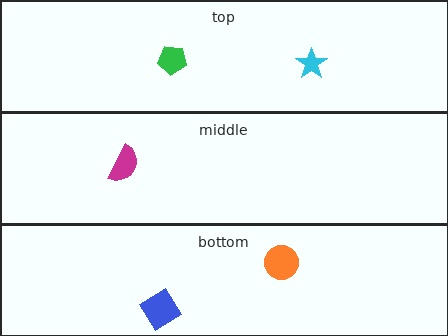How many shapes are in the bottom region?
2.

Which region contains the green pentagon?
The top region.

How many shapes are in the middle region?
1.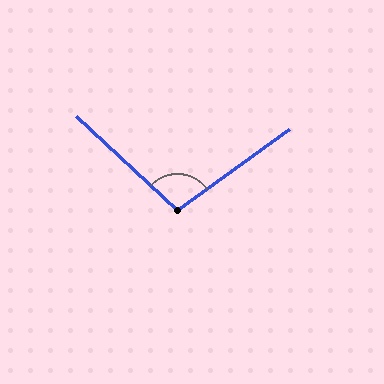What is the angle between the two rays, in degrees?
Approximately 102 degrees.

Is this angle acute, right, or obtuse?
It is obtuse.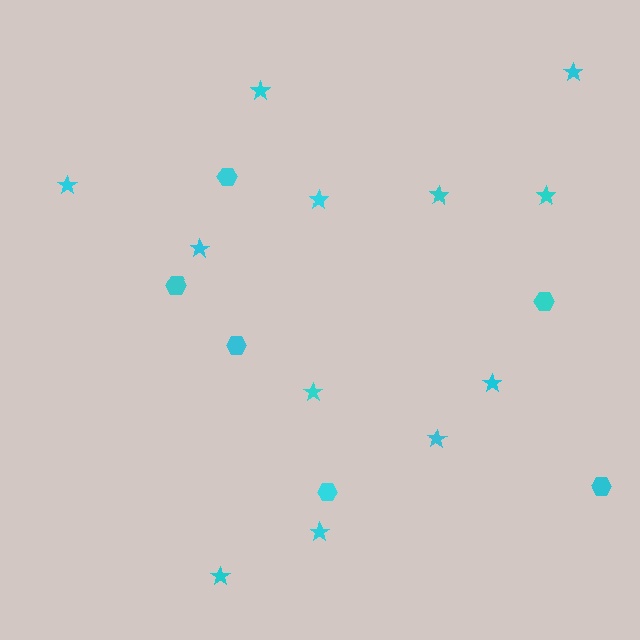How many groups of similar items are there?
There are 2 groups: one group of stars (12) and one group of hexagons (6).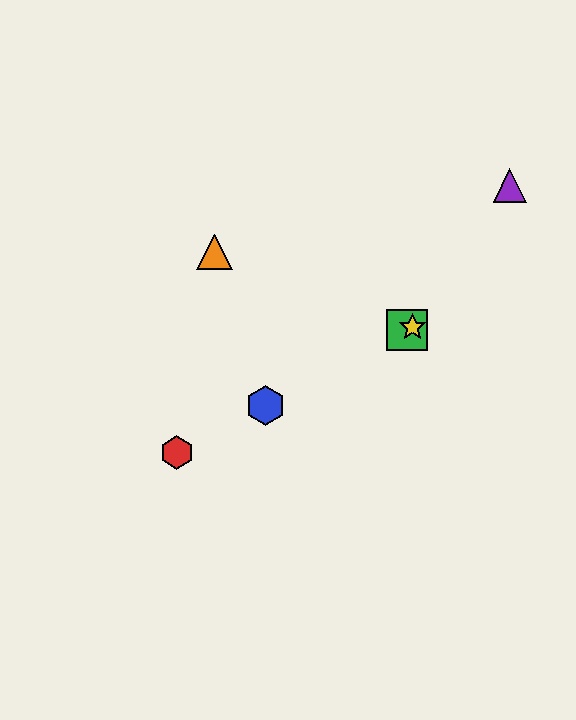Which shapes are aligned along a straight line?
The red hexagon, the blue hexagon, the green square, the yellow star are aligned along a straight line.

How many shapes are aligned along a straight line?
4 shapes (the red hexagon, the blue hexagon, the green square, the yellow star) are aligned along a straight line.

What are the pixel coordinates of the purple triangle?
The purple triangle is at (510, 186).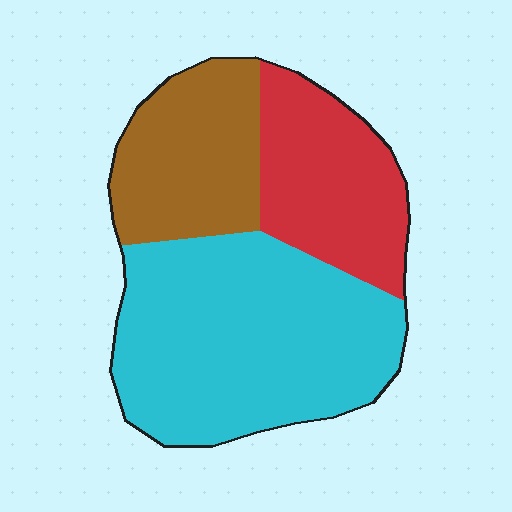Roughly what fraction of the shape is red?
Red takes up between a sixth and a third of the shape.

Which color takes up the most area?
Cyan, at roughly 50%.